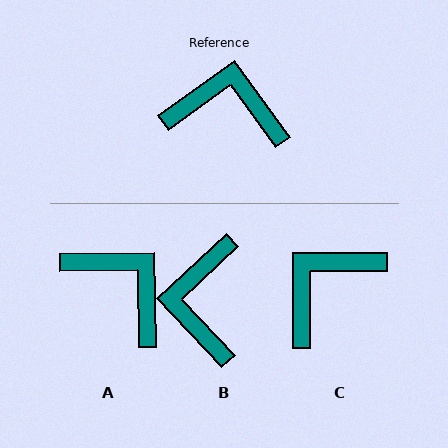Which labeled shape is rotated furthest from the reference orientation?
B, about 97 degrees away.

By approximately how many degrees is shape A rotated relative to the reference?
Approximately 35 degrees clockwise.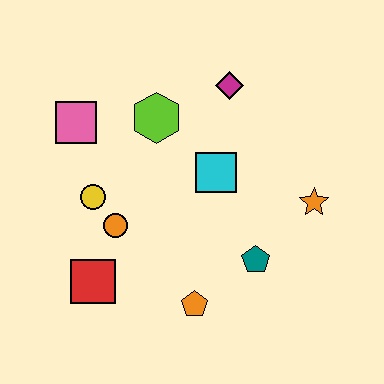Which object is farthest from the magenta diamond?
The red square is farthest from the magenta diamond.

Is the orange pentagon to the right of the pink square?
Yes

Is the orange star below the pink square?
Yes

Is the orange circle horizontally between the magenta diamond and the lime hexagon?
No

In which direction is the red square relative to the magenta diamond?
The red square is below the magenta diamond.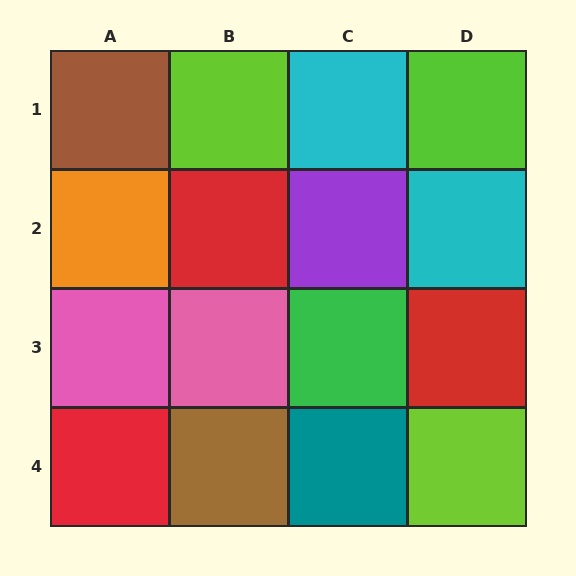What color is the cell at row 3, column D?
Red.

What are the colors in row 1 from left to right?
Brown, lime, cyan, lime.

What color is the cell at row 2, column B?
Red.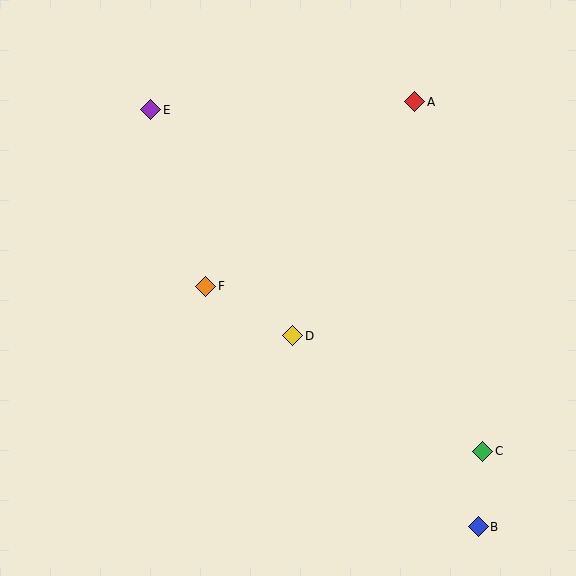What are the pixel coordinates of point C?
Point C is at (483, 451).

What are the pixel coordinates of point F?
Point F is at (206, 286).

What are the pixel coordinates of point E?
Point E is at (151, 110).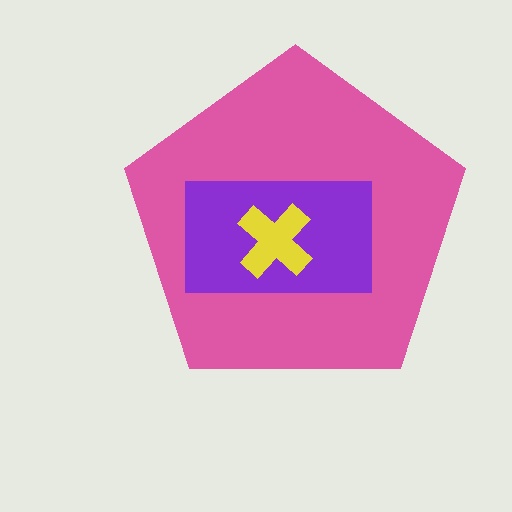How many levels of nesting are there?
3.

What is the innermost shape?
The yellow cross.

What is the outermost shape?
The pink pentagon.